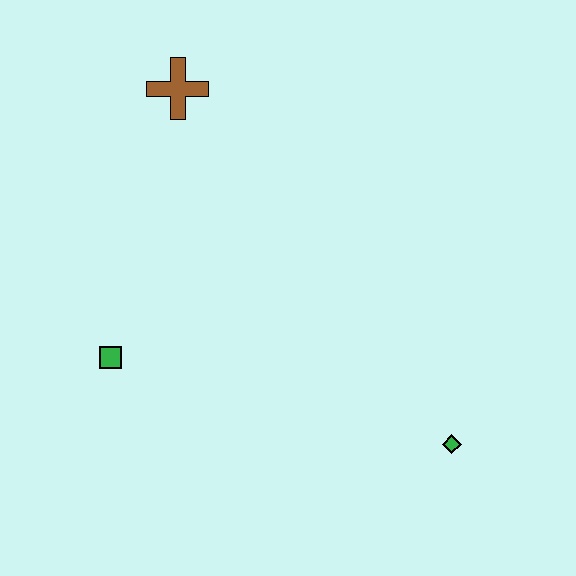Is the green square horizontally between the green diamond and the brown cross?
No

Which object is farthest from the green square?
The green diamond is farthest from the green square.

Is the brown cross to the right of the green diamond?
No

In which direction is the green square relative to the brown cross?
The green square is below the brown cross.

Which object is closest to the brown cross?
The green square is closest to the brown cross.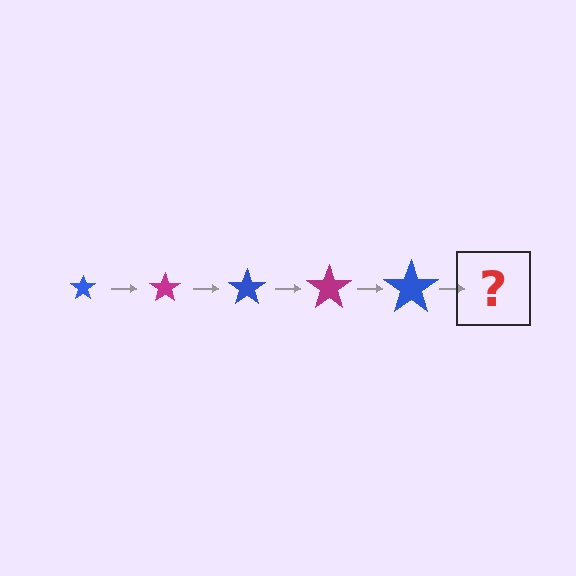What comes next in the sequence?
The next element should be a magenta star, larger than the previous one.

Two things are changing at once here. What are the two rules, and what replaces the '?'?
The two rules are that the star grows larger each step and the color cycles through blue and magenta. The '?' should be a magenta star, larger than the previous one.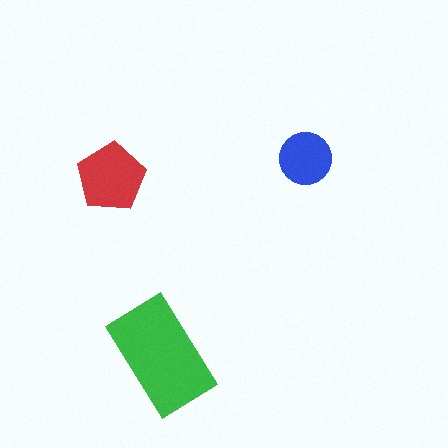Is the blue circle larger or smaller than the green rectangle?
Smaller.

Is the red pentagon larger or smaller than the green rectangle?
Smaller.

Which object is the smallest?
The blue circle.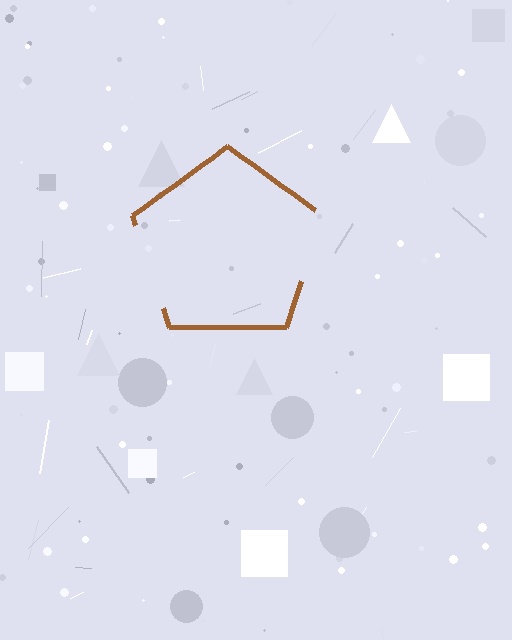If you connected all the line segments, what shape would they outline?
They would outline a pentagon.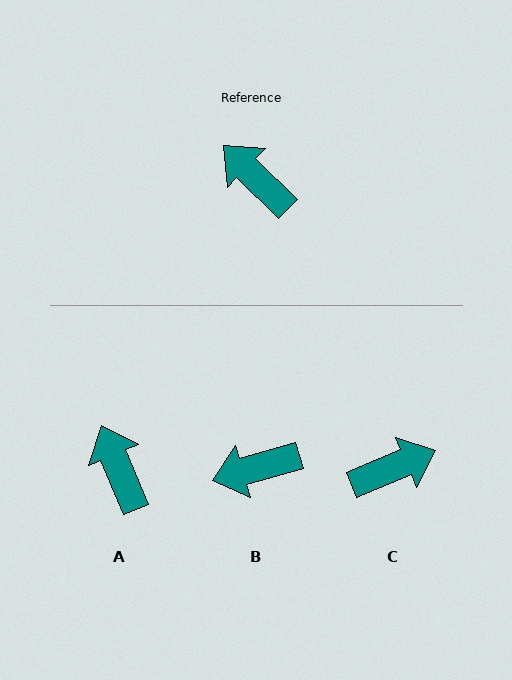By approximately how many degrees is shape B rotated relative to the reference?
Approximately 60 degrees counter-clockwise.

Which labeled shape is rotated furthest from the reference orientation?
C, about 113 degrees away.